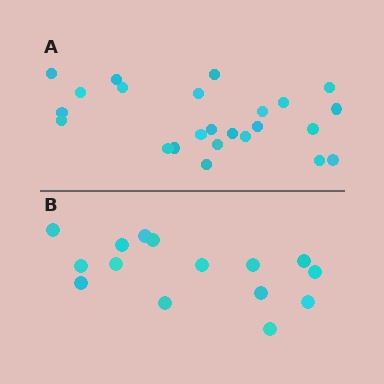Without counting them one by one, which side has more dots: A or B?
Region A (the top region) has more dots.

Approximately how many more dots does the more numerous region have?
Region A has roughly 8 or so more dots than region B.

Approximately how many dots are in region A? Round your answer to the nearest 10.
About 20 dots. (The exact count is 24, which rounds to 20.)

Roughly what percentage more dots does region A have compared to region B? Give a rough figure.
About 60% more.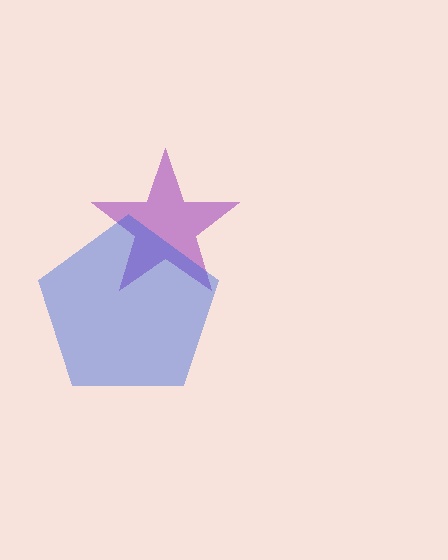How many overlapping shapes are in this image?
There are 2 overlapping shapes in the image.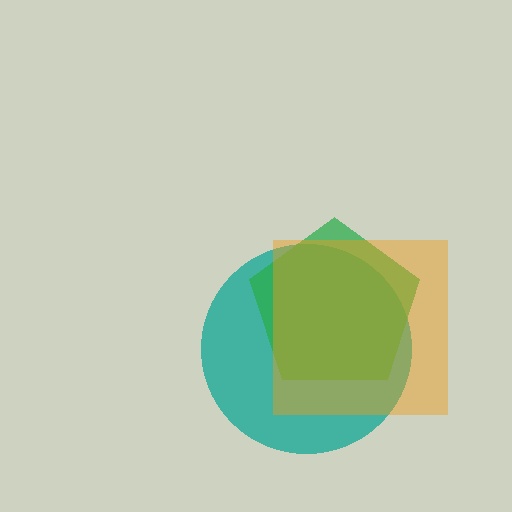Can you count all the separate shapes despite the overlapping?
Yes, there are 3 separate shapes.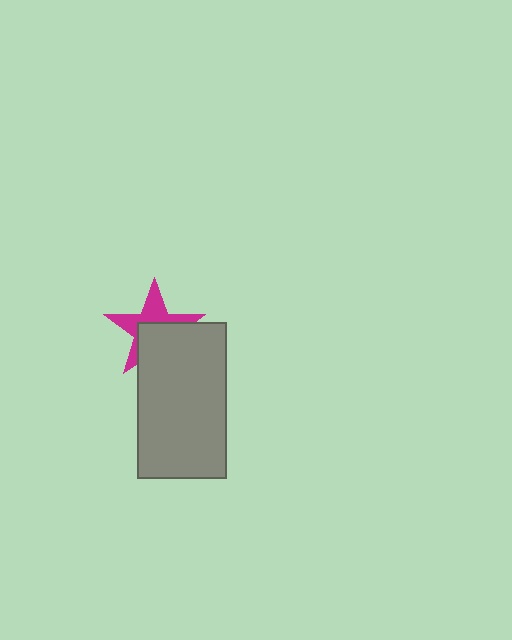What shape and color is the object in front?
The object in front is a gray rectangle.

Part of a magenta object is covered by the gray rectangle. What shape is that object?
It is a star.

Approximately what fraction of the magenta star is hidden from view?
Roughly 50% of the magenta star is hidden behind the gray rectangle.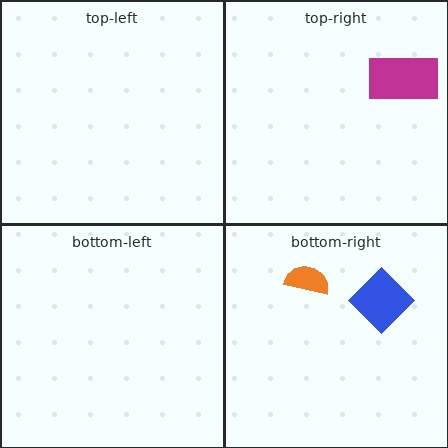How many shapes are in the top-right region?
1.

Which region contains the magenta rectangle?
The top-right region.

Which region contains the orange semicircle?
The bottom-right region.